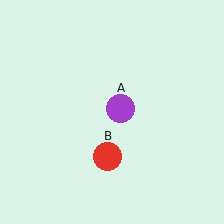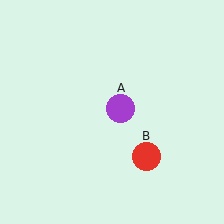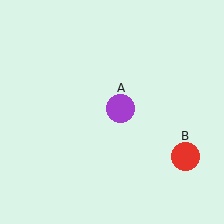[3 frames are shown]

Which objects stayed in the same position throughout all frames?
Purple circle (object A) remained stationary.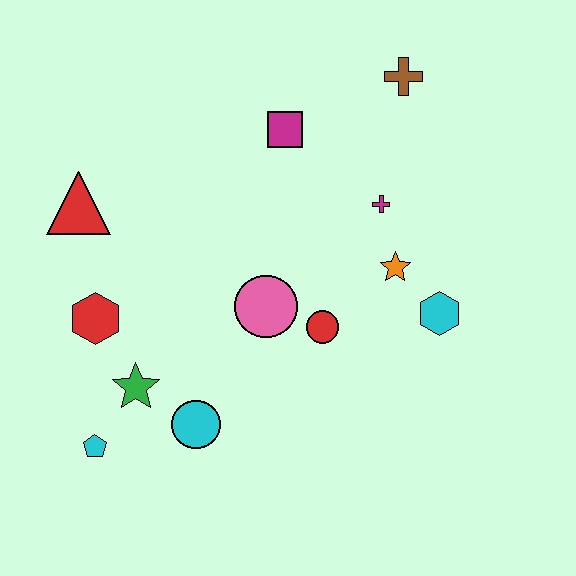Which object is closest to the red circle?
The pink circle is closest to the red circle.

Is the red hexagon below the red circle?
No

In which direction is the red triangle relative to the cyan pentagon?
The red triangle is above the cyan pentagon.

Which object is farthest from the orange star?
The cyan pentagon is farthest from the orange star.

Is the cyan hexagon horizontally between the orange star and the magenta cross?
No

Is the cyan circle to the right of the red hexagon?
Yes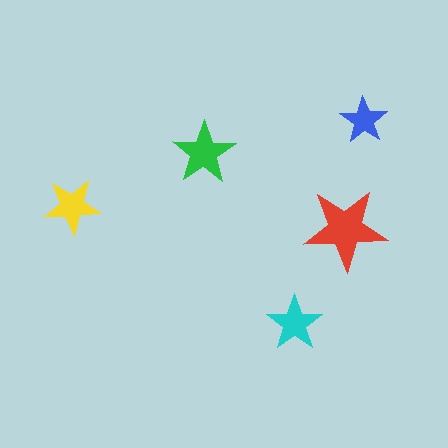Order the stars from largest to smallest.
the red one, the green one, the yellow one, the cyan one, the blue one.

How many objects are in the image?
There are 5 objects in the image.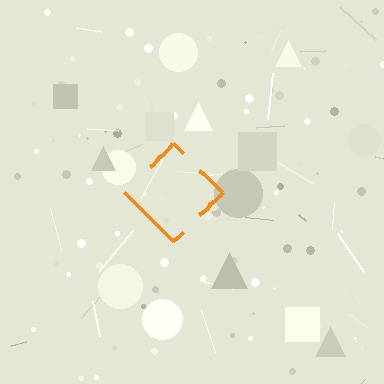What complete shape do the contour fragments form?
The contour fragments form a diamond.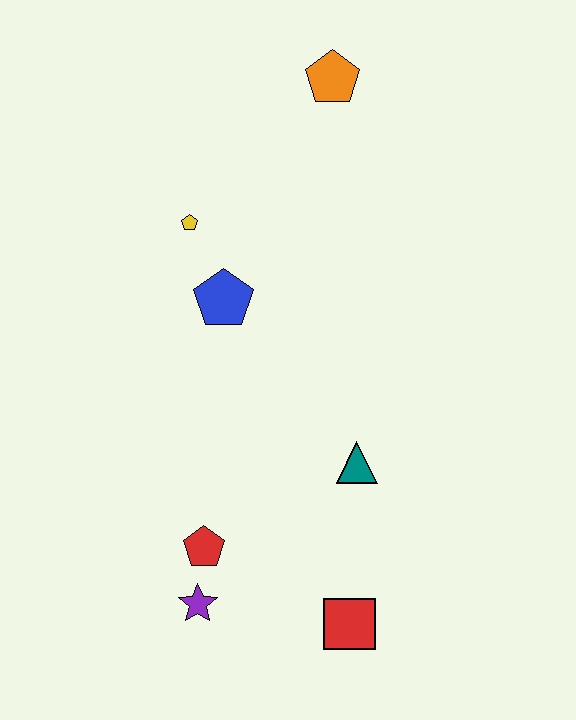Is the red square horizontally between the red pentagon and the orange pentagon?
No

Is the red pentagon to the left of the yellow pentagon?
No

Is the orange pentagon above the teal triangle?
Yes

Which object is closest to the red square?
The purple star is closest to the red square.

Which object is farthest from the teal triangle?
The orange pentagon is farthest from the teal triangle.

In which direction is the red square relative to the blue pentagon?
The red square is below the blue pentagon.